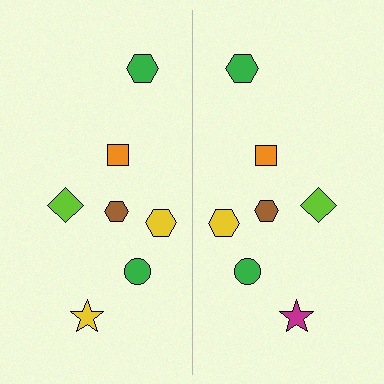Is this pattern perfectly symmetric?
No, the pattern is not perfectly symmetric. The magenta star on the right side breaks the symmetry — its mirror counterpart is yellow.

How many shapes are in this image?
There are 14 shapes in this image.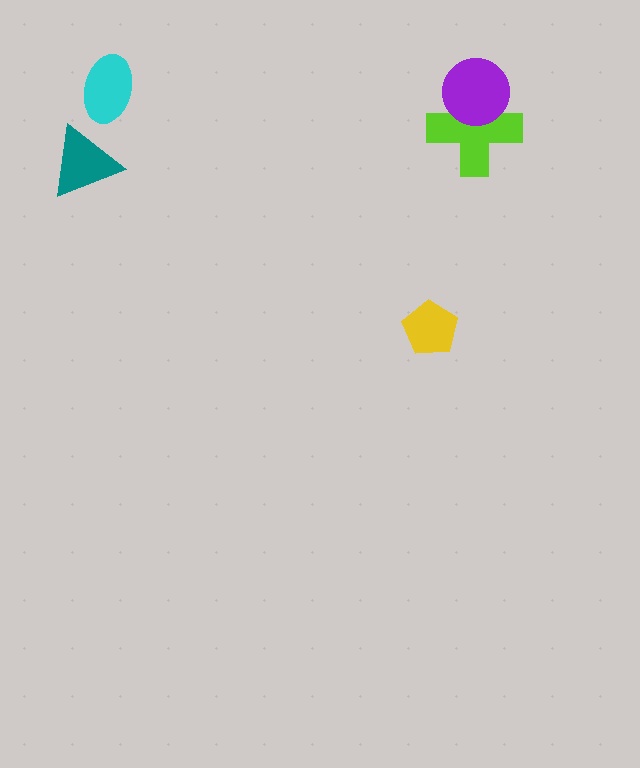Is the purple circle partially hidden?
No, no other shape covers it.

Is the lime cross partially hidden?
Yes, it is partially covered by another shape.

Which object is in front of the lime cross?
The purple circle is in front of the lime cross.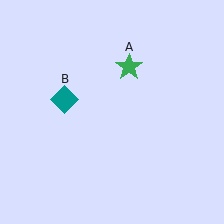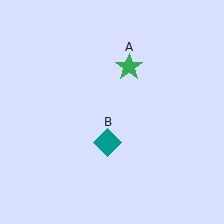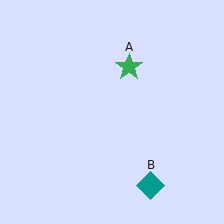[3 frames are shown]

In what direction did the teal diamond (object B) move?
The teal diamond (object B) moved down and to the right.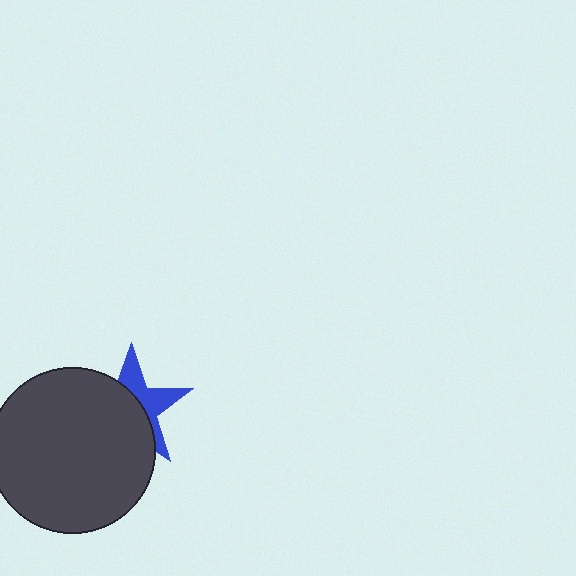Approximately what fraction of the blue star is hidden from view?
Roughly 59% of the blue star is hidden behind the dark gray circle.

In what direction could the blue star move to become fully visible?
The blue star could move toward the upper-right. That would shift it out from behind the dark gray circle entirely.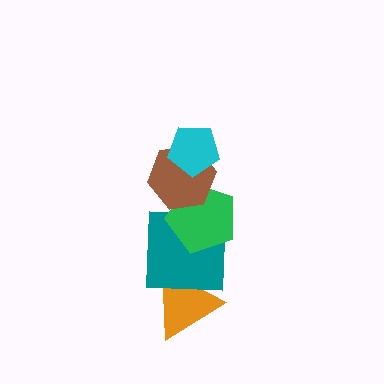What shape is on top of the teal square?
The green pentagon is on top of the teal square.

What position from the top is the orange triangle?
The orange triangle is 5th from the top.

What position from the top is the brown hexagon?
The brown hexagon is 2nd from the top.